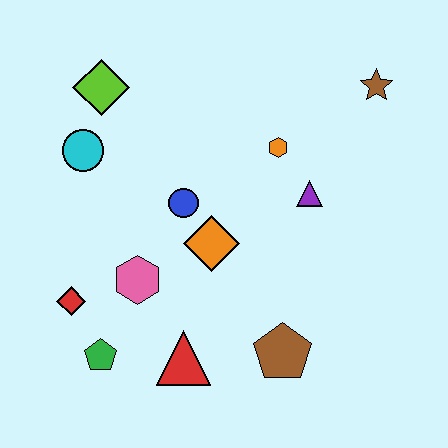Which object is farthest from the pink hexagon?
The brown star is farthest from the pink hexagon.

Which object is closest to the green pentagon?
The red diamond is closest to the green pentagon.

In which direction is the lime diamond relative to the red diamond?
The lime diamond is above the red diamond.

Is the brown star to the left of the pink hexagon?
No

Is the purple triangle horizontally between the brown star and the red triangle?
Yes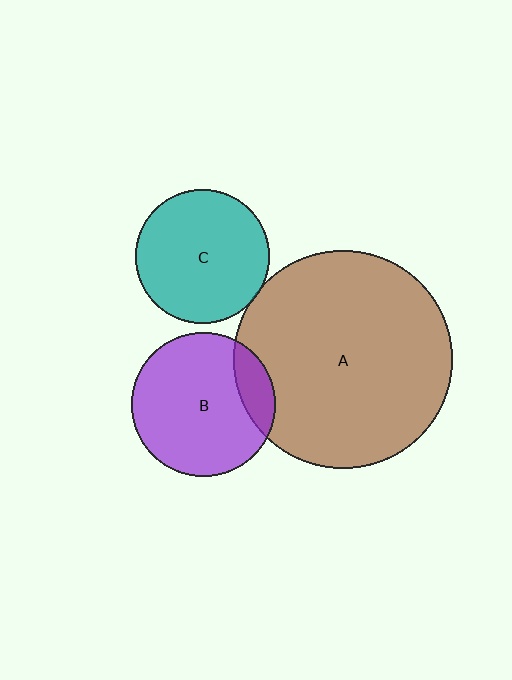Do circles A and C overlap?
Yes.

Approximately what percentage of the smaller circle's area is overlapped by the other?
Approximately 5%.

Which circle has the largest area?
Circle A (brown).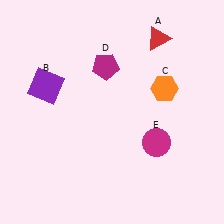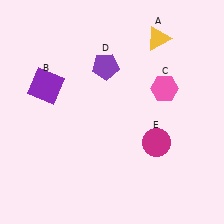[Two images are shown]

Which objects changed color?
A changed from red to yellow. C changed from orange to pink. D changed from magenta to purple.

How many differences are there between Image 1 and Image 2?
There are 3 differences between the two images.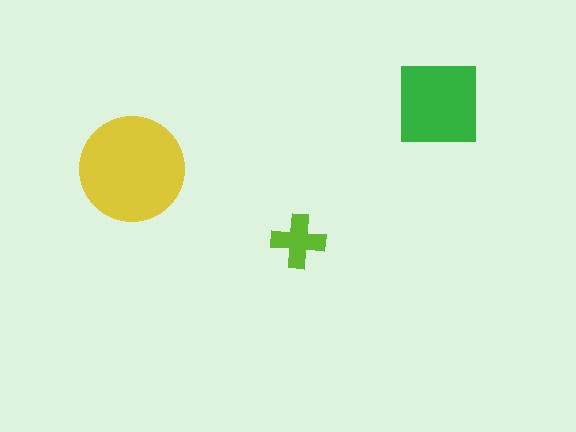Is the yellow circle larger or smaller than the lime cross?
Larger.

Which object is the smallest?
The lime cross.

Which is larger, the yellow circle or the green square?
The yellow circle.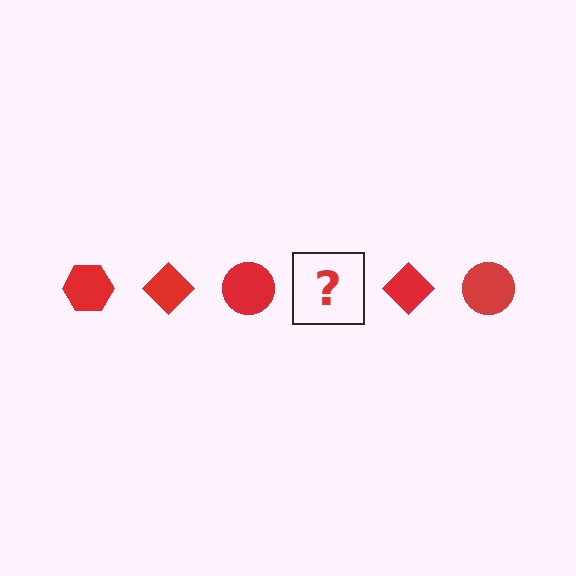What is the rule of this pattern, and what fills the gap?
The rule is that the pattern cycles through hexagon, diamond, circle shapes in red. The gap should be filled with a red hexagon.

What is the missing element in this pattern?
The missing element is a red hexagon.